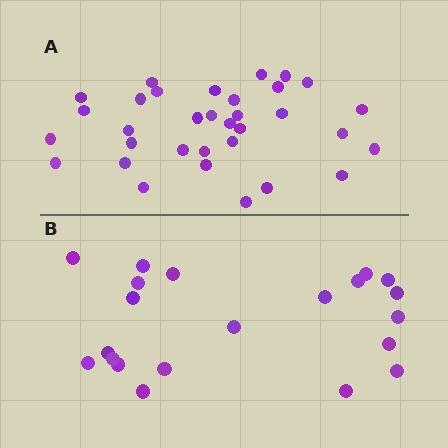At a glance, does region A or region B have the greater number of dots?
Region A (the top region) has more dots.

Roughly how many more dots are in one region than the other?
Region A has roughly 12 or so more dots than region B.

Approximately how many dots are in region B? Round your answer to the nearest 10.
About 20 dots. (The exact count is 21, which rounds to 20.)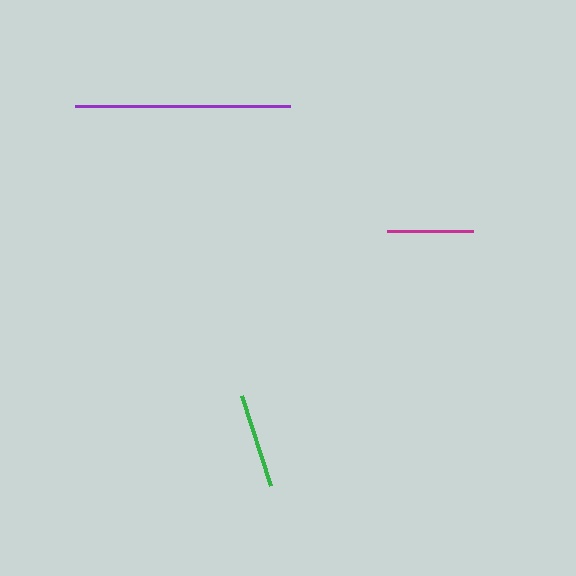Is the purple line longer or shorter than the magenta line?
The purple line is longer than the magenta line.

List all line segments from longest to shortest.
From longest to shortest: purple, green, magenta.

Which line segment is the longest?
The purple line is the longest at approximately 215 pixels.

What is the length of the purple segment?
The purple segment is approximately 215 pixels long.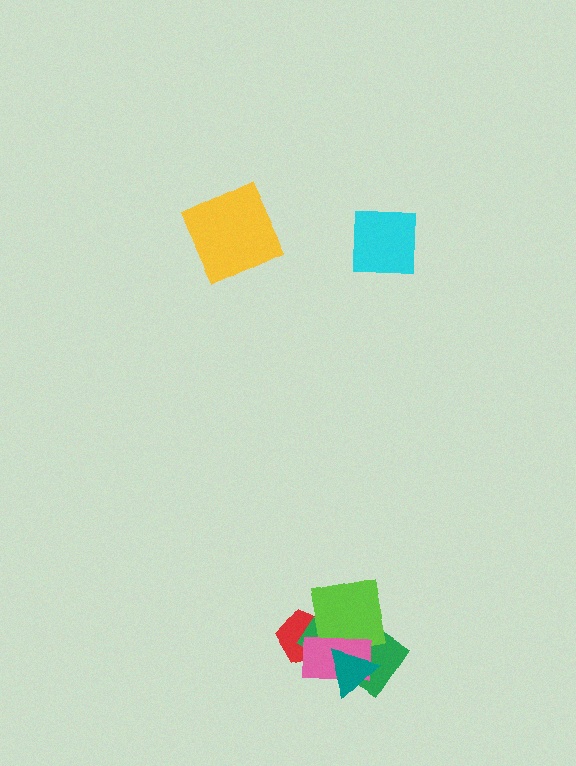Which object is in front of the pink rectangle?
The teal triangle is in front of the pink rectangle.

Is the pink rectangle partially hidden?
Yes, it is partially covered by another shape.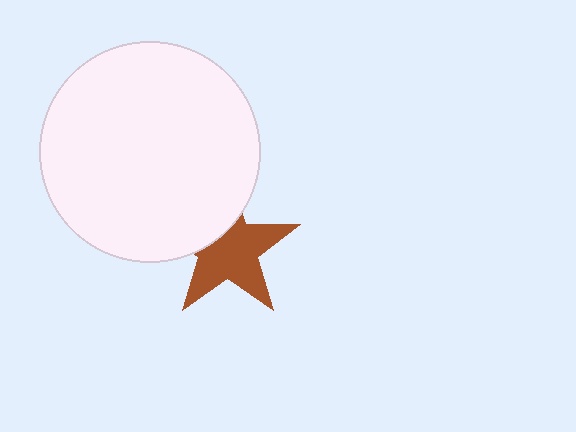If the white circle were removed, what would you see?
You would see the complete brown star.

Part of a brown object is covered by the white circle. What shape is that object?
It is a star.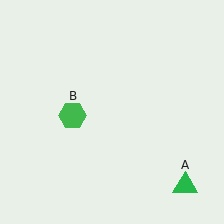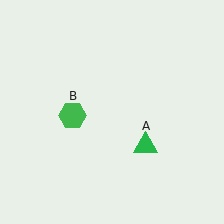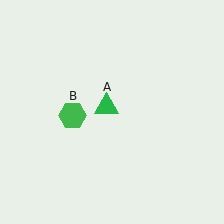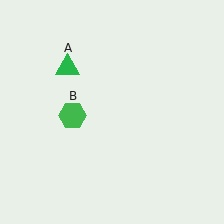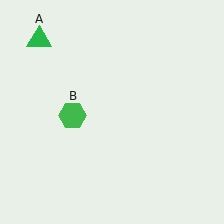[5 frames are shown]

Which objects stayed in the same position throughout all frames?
Green hexagon (object B) remained stationary.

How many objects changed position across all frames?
1 object changed position: green triangle (object A).